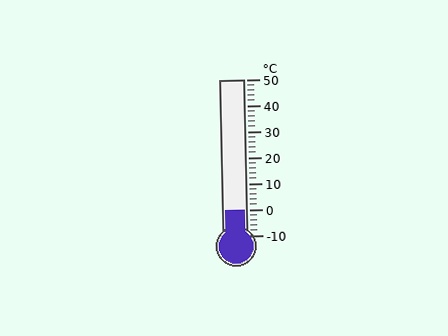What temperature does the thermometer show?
The thermometer shows approximately 0°C.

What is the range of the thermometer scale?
The thermometer scale ranges from -10°C to 50°C.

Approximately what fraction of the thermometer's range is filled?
The thermometer is filled to approximately 15% of its range.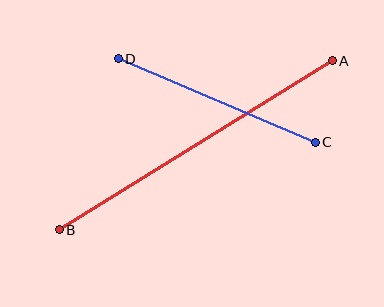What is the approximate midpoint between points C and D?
The midpoint is at approximately (217, 100) pixels.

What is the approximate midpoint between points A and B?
The midpoint is at approximately (196, 145) pixels.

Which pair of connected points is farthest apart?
Points A and B are farthest apart.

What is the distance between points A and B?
The distance is approximately 321 pixels.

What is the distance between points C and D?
The distance is approximately 214 pixels.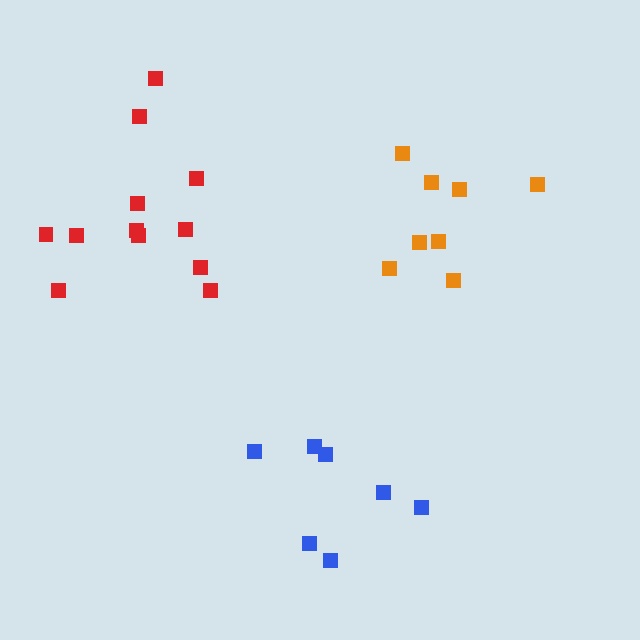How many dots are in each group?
Group 1: 12 dots, Group 2: 8 dots, Group 3: 7 dots (27 total).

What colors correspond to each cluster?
The clusters are colored: red, orange, blue.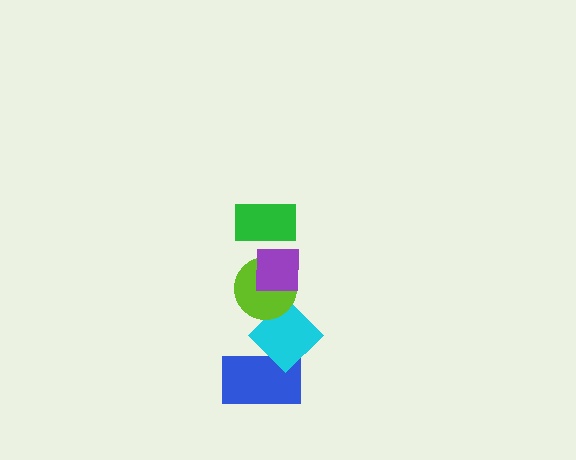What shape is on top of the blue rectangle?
The cyan diamond is on top of the blue rectangle.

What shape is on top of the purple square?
The green rectangle is on top of the purple square.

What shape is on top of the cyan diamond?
The lime circle is on top of the cyan diamond.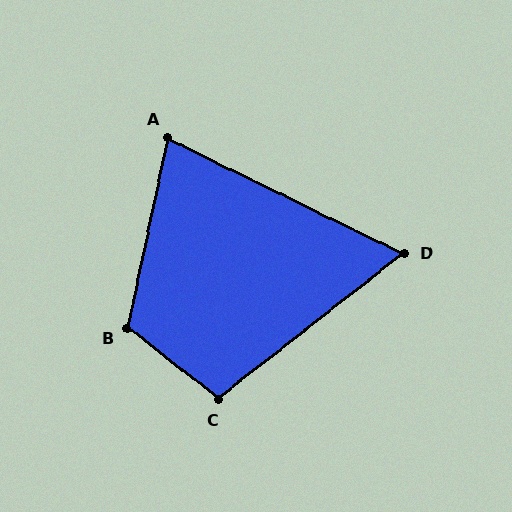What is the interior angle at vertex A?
Approximately 76 degrees (acute).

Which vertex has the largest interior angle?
B, at approximately 116 degrees.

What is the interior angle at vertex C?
Approximately 104 degrees (obtuse).